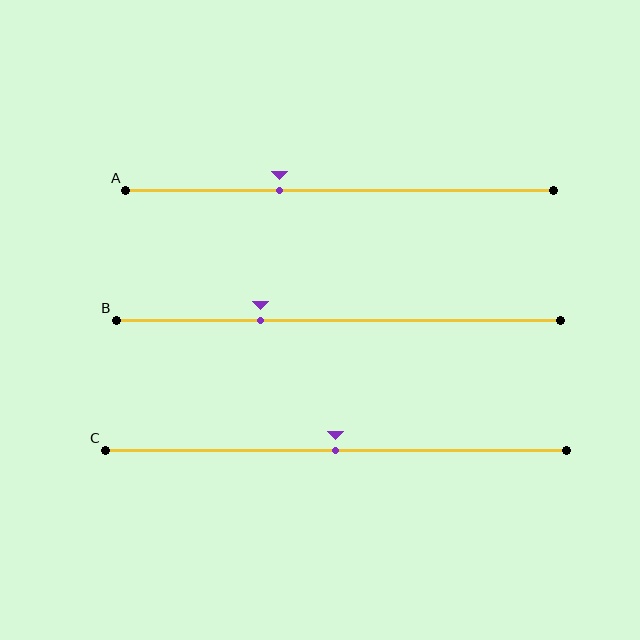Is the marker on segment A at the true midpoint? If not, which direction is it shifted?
No, the marker on segment A is shifted to the left by about 14% of the segment length.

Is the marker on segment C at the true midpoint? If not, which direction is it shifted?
Yes, the marker on segment C is at the true midpoint.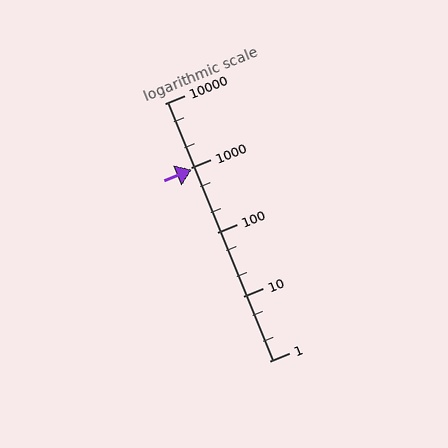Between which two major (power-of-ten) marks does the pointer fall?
The pointer is between 100 and 1000.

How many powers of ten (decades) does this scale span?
The scale spans 4 decades, from 1 to 10000.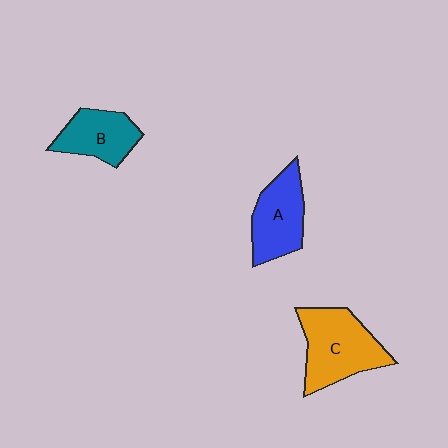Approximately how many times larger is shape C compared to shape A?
Approximately 1.3 times.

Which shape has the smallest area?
Shape B (teal).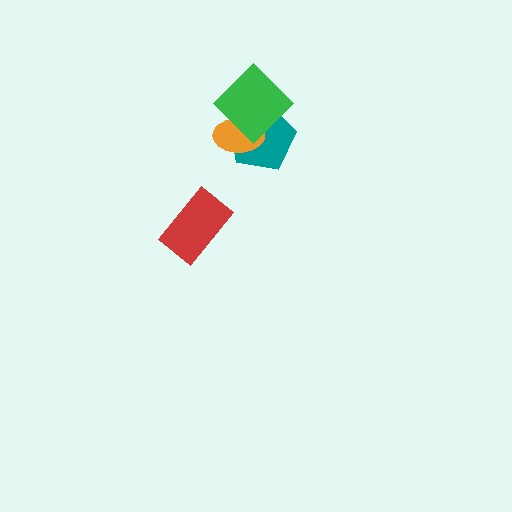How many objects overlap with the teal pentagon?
2 objects overlap with the teal pentagon.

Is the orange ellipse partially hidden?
Yes, it is partially covered by another shape.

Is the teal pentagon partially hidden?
Yes, it is partially covered by another shape.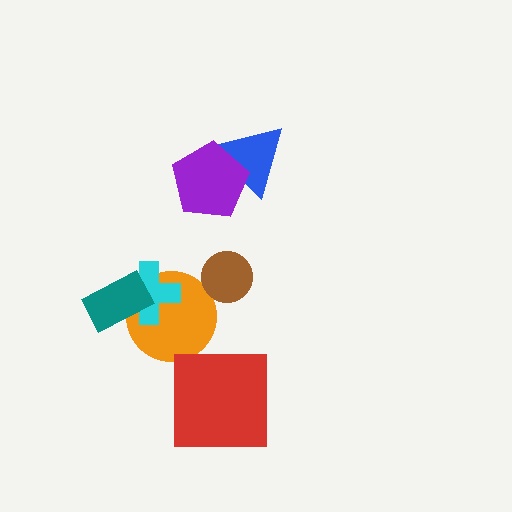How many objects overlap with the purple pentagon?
1 object overlaps with the purple pentagon.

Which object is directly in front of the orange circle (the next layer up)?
The cyan cross is directly in front of the orange circle.